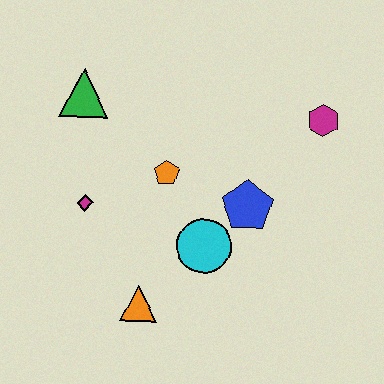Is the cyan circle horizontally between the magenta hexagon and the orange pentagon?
Yes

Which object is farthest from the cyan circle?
The green triangle is farthest from the cyan circle.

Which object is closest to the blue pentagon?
The cyan circle is closest to the blue pentagon.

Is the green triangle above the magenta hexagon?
Yes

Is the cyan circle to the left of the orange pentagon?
No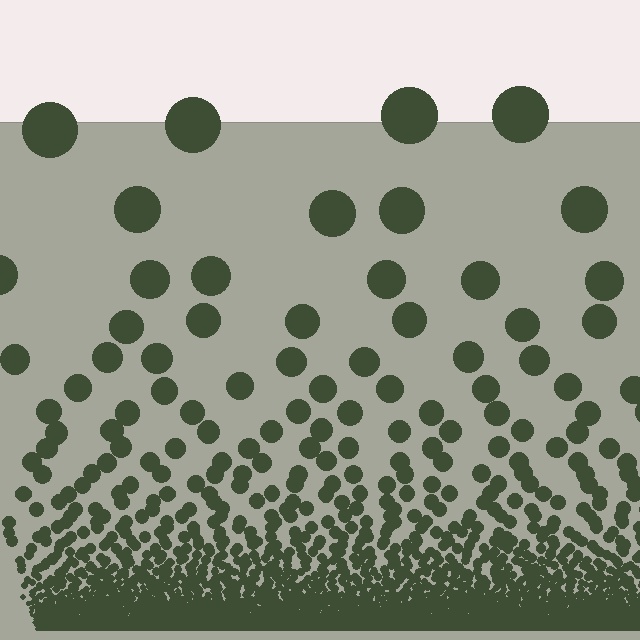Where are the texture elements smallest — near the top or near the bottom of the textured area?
Near the bottom.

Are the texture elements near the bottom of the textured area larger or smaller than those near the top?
Smaller. The gradient is inverted — elements near the bottom are smaller and denser.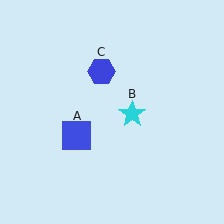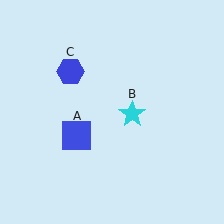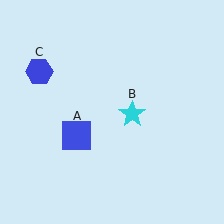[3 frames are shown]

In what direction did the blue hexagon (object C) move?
The blue hexagon (object C) moved left.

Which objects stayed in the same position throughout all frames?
Blue square (object A) and cyan star (object B) remained stationary.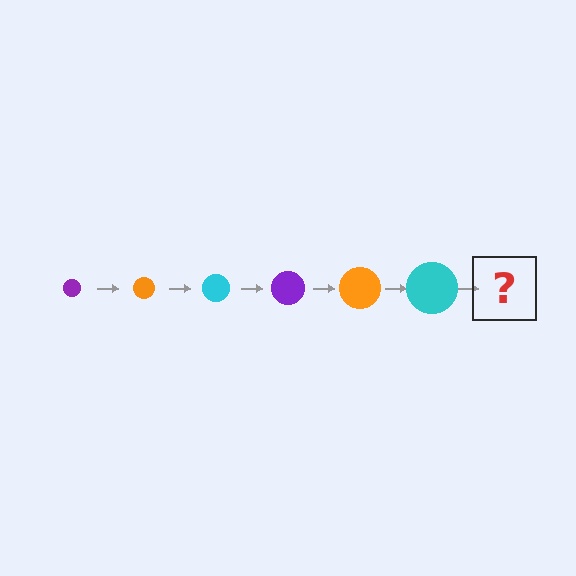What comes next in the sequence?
The next element should be a purple circle, larger than the previous one.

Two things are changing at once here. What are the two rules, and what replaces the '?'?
The two rules are that the circle grows larger each step and the color cycles through purple, orange, and cyan. The '?' should be a purple circle, larger than the previous one.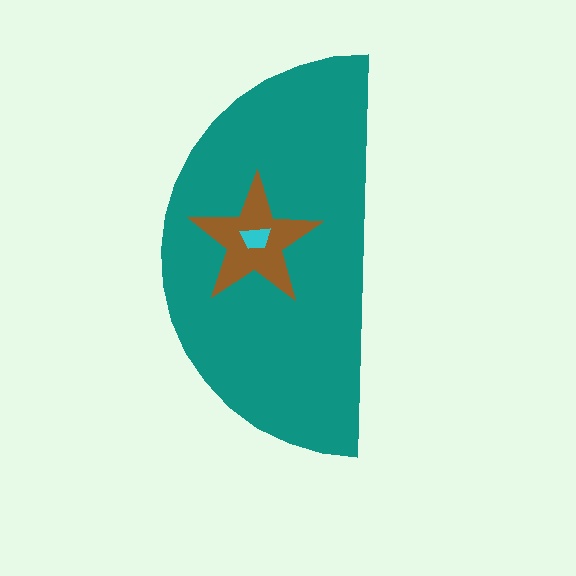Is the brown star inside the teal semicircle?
Yes.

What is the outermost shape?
The teal semicircle.